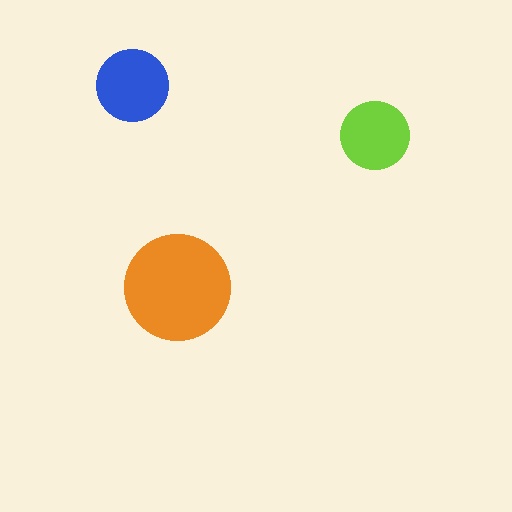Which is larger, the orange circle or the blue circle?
The orange one.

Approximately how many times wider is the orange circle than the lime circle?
About 1.5 times wider.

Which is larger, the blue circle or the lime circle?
The blue one.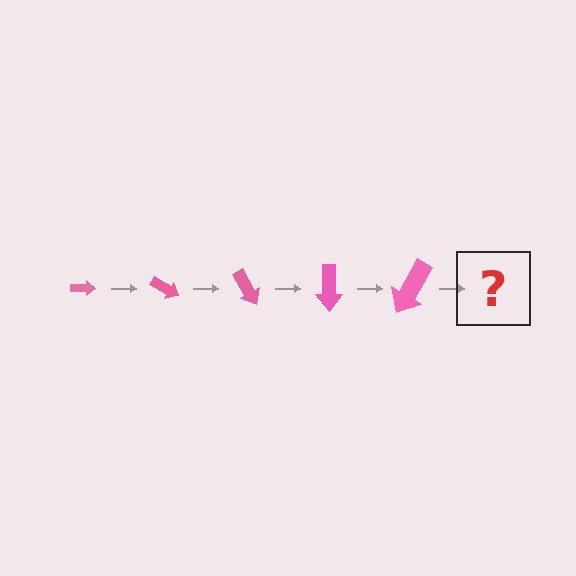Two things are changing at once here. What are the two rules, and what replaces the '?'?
The two rules are that the arrow grows larger each step and it rotates 30 degrees each step. The '?' should be an arrow, larger than the previous one and rotated 150 degrees from the start.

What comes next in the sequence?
The next element should be an arrow, larger than the previous one and rotated 150 degrees from the start.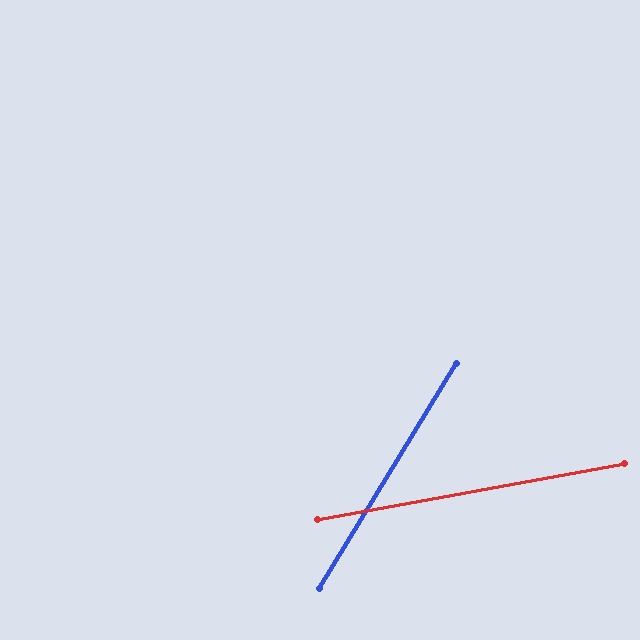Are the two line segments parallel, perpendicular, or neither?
Neither parallel nor perpendicular — they differ by about 48°.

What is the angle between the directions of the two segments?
Approximately 48 degrees.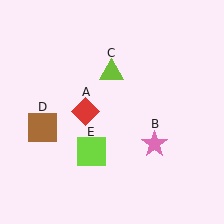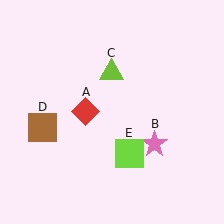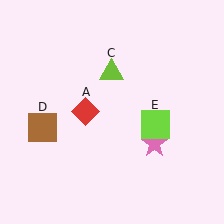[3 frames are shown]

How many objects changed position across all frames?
1 object changed position: lime square (object E).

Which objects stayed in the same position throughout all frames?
Red diamond (object A) and pink star (object B) and lime triangle (object C) and brown square (object D) remained stationary.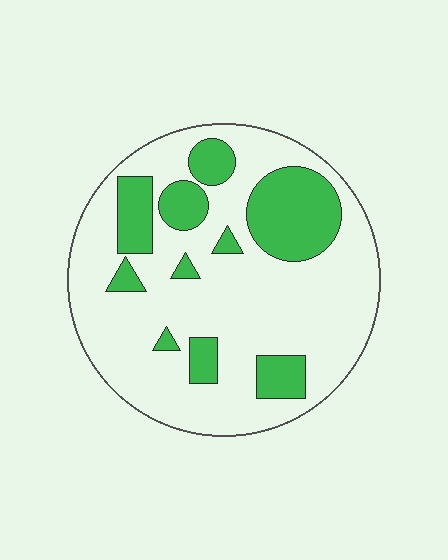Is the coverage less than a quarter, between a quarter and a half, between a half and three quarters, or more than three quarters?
Between a quarter and a half.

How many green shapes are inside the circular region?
10.